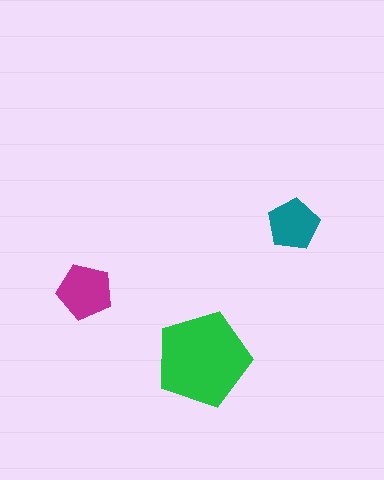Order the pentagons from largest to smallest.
the green one, the magenta one, the teal one.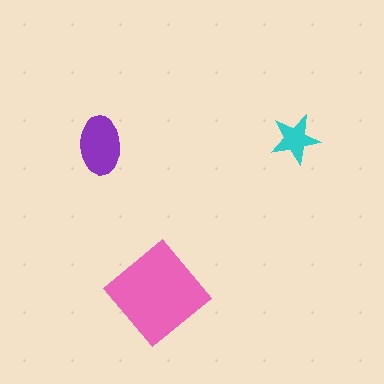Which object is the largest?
The pink diamond.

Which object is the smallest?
The cyan star.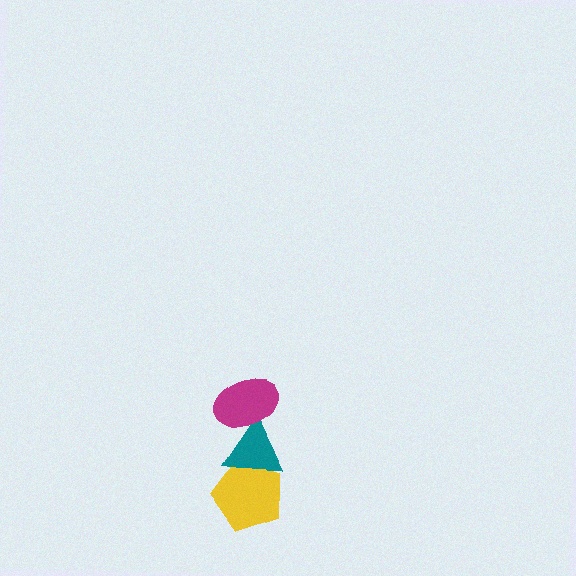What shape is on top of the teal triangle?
The magenta ellipse is on top of the teal triangle.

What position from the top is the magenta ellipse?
The magenta ellipse is 1st from the top.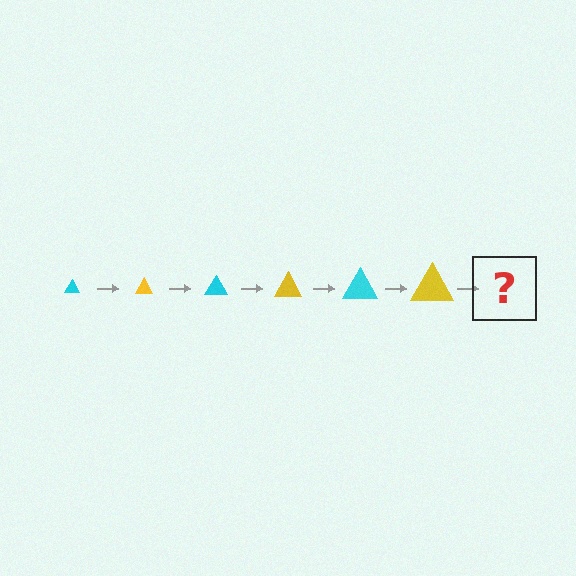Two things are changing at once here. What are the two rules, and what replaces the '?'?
The two rules are that the triangle grows larger each step and the color cycles through cyan and yellow. The '?' should be a cyan triangle, larger than the previous one.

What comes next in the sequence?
The next element should be a cyan triangle, larger than the previous one.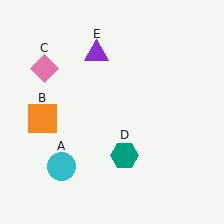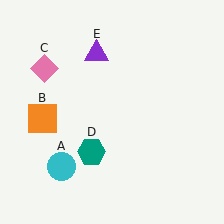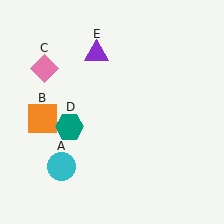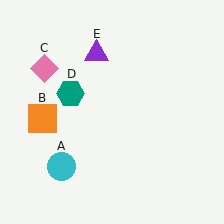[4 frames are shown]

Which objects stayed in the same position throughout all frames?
Cyan circle (object A) and orange square (object B) and pink diamond (object C) and purple triangle (object E) remained stationary.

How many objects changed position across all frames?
1 object changed position: teal hexagon (object D).